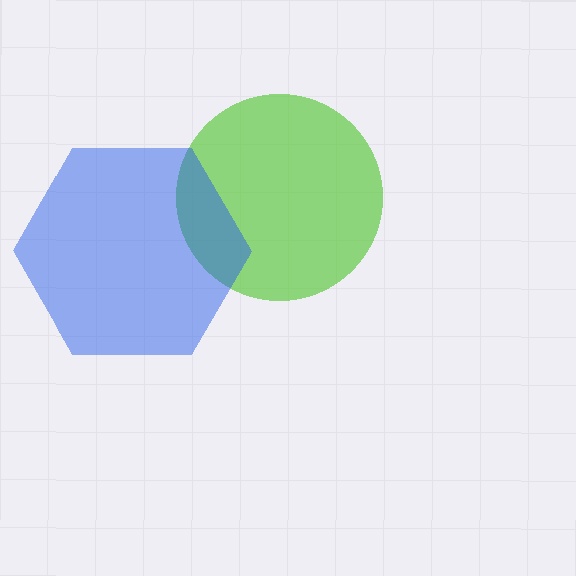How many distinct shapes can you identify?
There are 2 distinct shapes: a lime circle, a blue hexagon.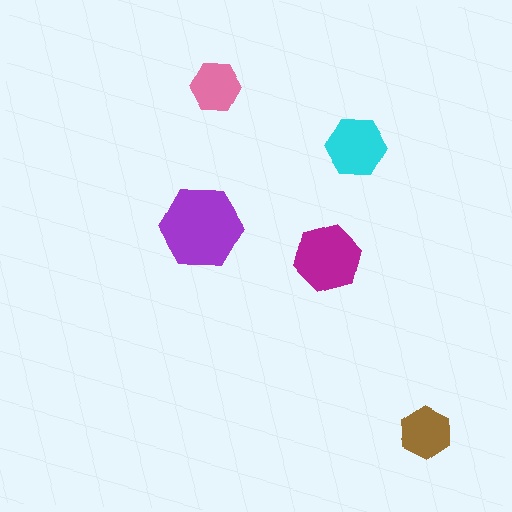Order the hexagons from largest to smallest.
the purple one, the magenta one, the cyan one, the brown one, the pink one.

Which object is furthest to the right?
The brown hexagon is rightmost.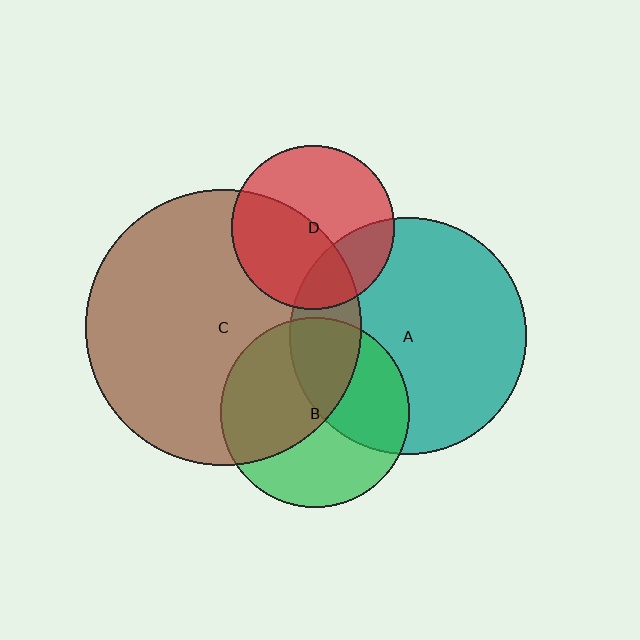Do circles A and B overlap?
Yes.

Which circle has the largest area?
Circle C (brown).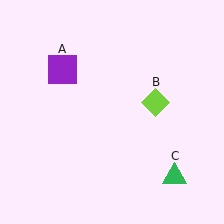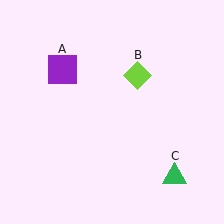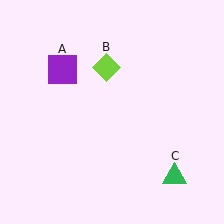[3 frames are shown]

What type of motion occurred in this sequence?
The lime diamond (object B) rotated counterclockwise around the center of the scene.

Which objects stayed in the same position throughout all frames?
Purple square (object A) and green triangle (object C) remained stationary.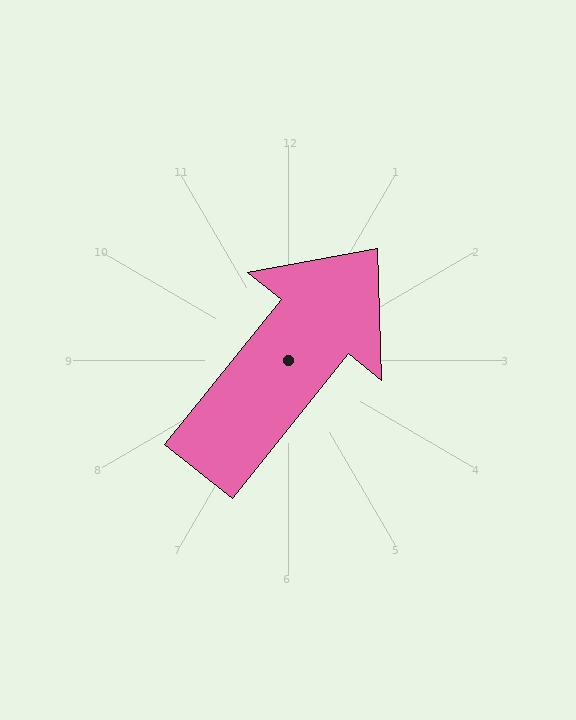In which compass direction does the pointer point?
Northeast.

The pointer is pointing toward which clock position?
Roughly 1 o'clock.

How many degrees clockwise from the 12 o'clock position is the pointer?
Approximately 39 degrees.